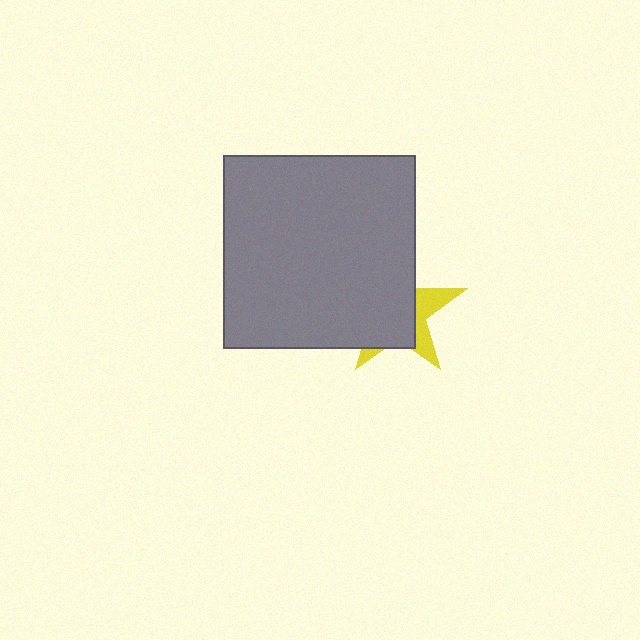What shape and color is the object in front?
The object in front is a gray square.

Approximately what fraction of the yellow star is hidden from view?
Roughly 69% of the yellow star is hidden behind the gray square.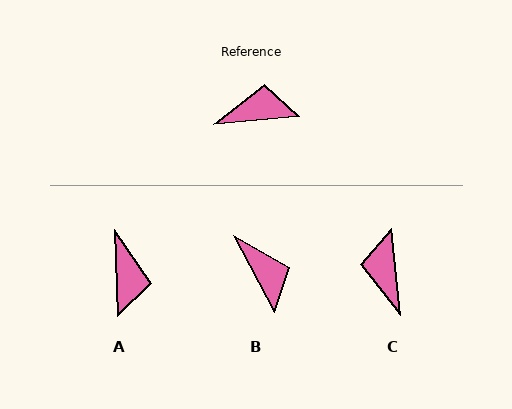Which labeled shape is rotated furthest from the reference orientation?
A, about 93 degrees away.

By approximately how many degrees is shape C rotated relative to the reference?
Approximately 91 degrees counter-clockwise.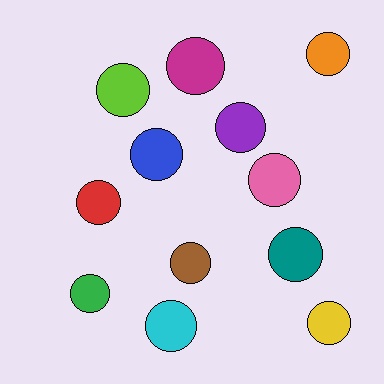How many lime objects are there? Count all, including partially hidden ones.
There is 1 lime object.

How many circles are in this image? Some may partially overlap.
There are 12 circles.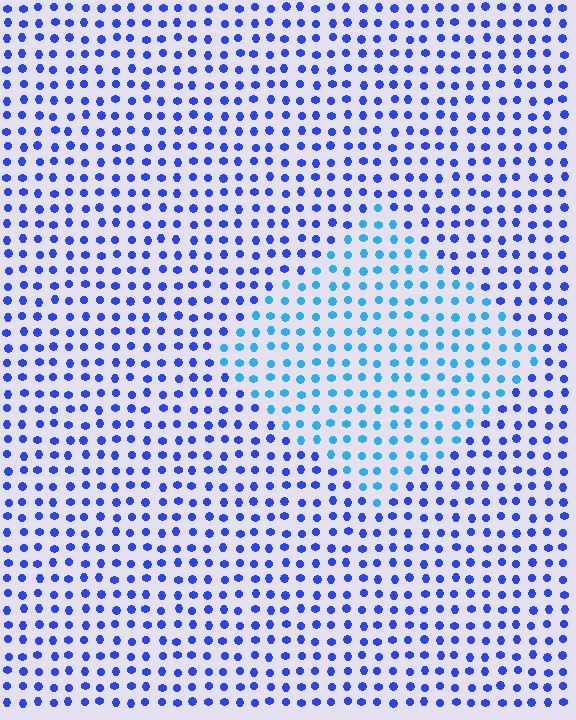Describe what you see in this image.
The image is filled with small blue elements in a uniform arrangement. A diamond-shaped region is visible where the elements are tinted to a slightly different hue, forming a subtle color boundary.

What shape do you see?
I see a diamond.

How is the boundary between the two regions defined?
The boundary is defined purely by a slight shift in hue (about 34 degrees). Spacing, size, and orientation are identical on both sides.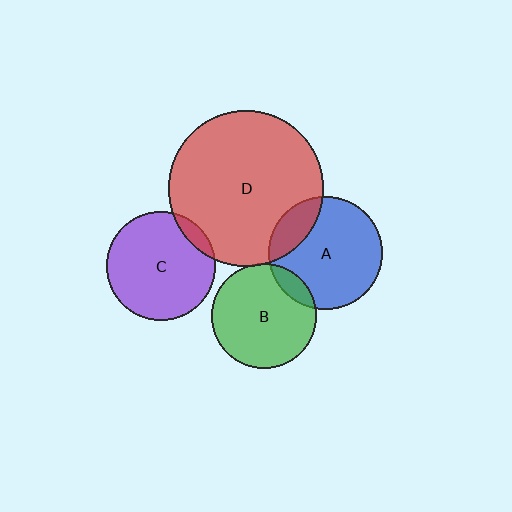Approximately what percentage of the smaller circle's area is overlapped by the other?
Approximately 5%.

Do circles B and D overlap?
Yes.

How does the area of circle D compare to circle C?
Approximately 2.0 times.